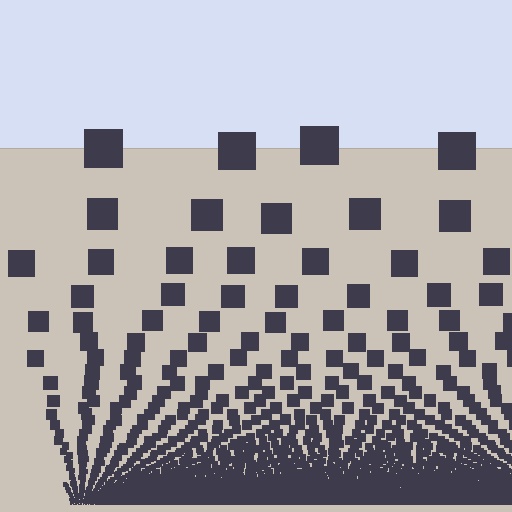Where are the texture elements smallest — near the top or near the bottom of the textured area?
Near the bottom.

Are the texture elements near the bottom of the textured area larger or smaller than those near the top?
Smaller. The gradient is inverted — elements near the bottom are smaller and denser.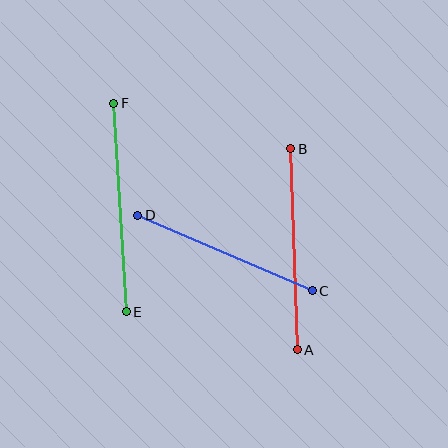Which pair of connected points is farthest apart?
Points E and F are farthest apart.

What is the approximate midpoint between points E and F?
The midpoint is at approximately (120, 207) pixels.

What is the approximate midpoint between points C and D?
The midpoint is at approximately (225, 253) pixels.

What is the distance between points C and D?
The distance is approximately 190 pixels.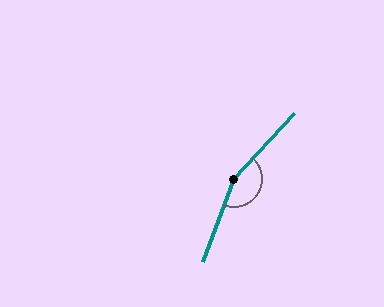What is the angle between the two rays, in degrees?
Approximately 158 degrees.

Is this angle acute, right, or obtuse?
It is obtuse.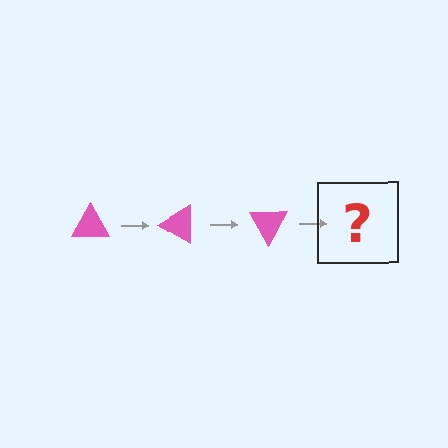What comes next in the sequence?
The next element should be a pink triangle rotated 90 degrees.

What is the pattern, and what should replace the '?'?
The pattern is that the triangle rotates 30 degrees each step. The '?' should be a pink triangle rotated 90 degrees.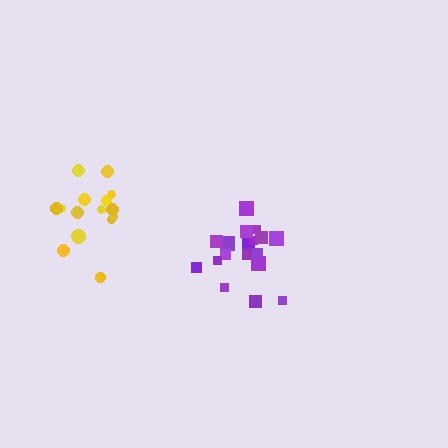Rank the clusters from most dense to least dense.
purple, yellow.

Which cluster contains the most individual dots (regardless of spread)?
Purple (18).